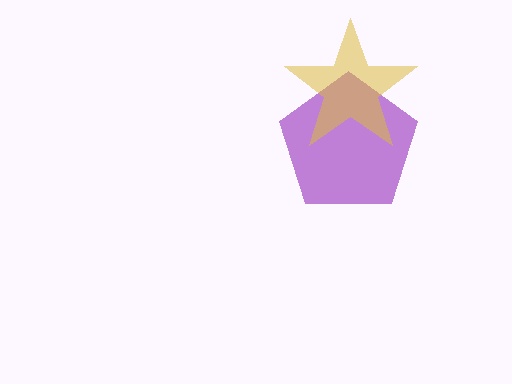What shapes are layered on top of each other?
The layered shapes are: a purple pentagon, a yellow star.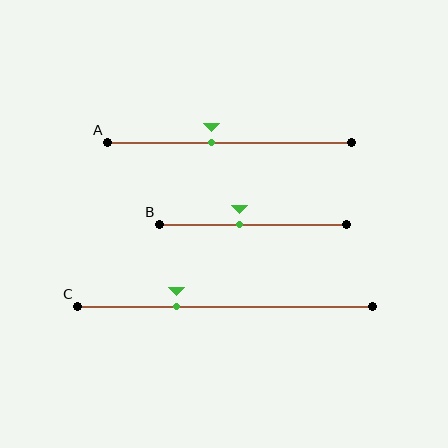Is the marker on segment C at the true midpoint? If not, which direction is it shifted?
No, the marker on segment C is shifted to the left by about 17% of the segment length.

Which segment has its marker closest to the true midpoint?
Segment B has its marker closest to the true midpoint.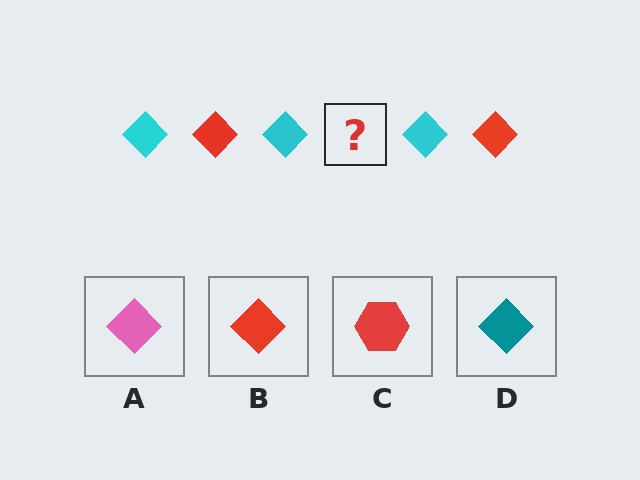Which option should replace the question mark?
Option B.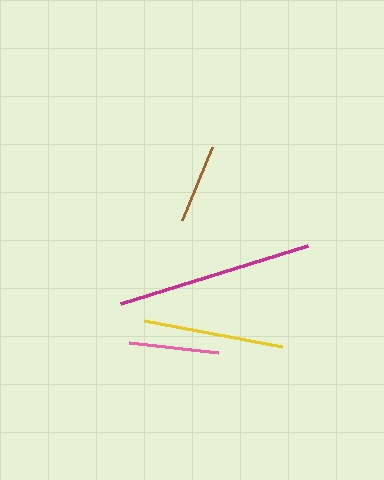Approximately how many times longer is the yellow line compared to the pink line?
The yellow line is approximately 1.6 times the length of the pink line.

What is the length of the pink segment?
The pink segment is approximately 90 pixels long.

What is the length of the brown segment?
The brown segment is approximately 79 pixels long.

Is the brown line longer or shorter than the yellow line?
The yellow line is longer than the brown line.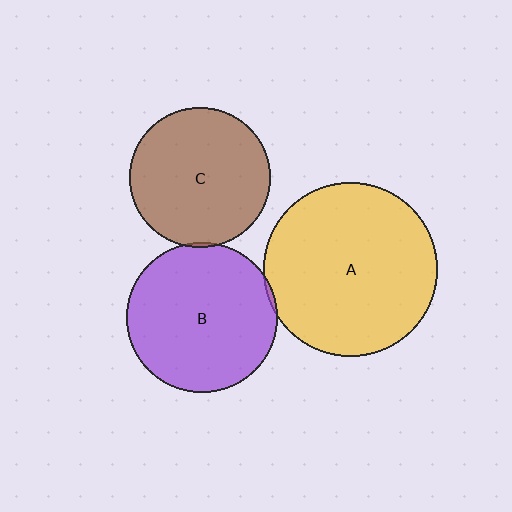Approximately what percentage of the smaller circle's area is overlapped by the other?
Approximately 5%.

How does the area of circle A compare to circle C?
Approximately 1.5 times.